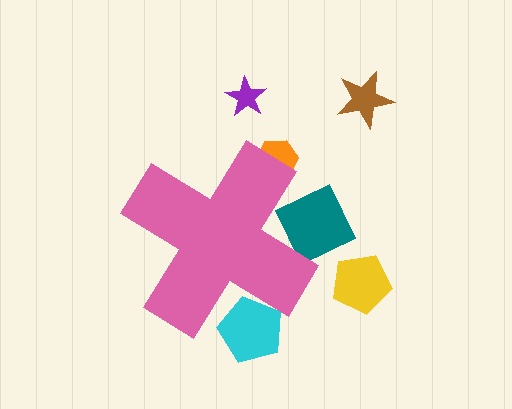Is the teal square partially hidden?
Yes, the teal square is partially hidden behind the pink cross.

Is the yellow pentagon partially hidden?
No, the yellow pentagon is fully visible.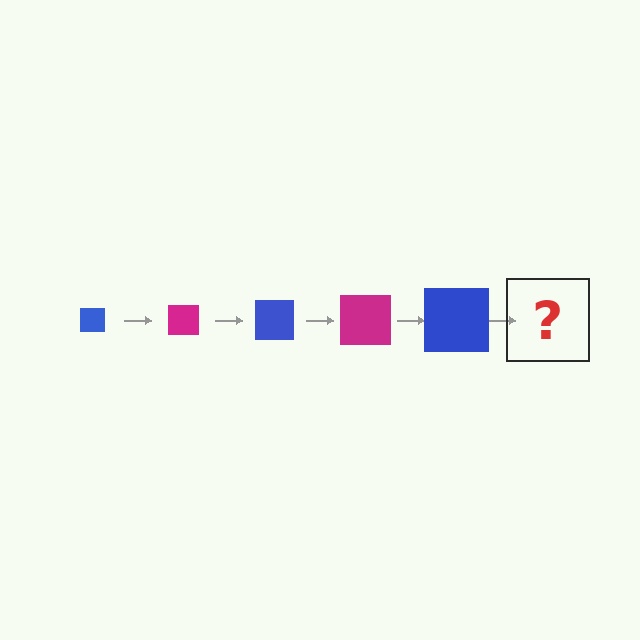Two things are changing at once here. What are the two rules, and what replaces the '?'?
The two rules are that the square grows larger each step and the color cycles through blue and magenta. The '?' should be a magenta square, larger than the previous one.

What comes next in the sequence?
The next element should be a magenta square, larger than the previous one.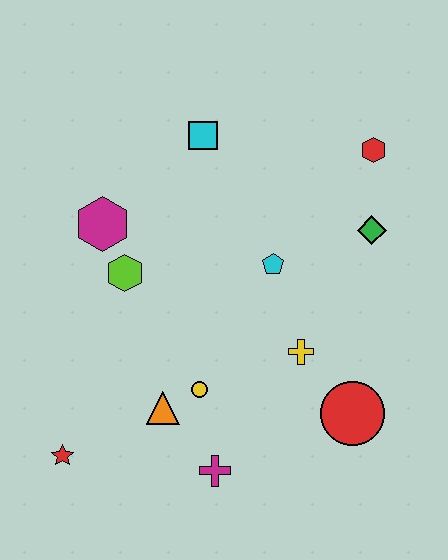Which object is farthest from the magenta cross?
The red hexagon is farthest from the magenta cross.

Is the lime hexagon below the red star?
No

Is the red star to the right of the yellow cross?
No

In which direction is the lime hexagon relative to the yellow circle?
The lime hexagon is above the yellow circle.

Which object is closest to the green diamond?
The red hexagon is closest to the green diamond.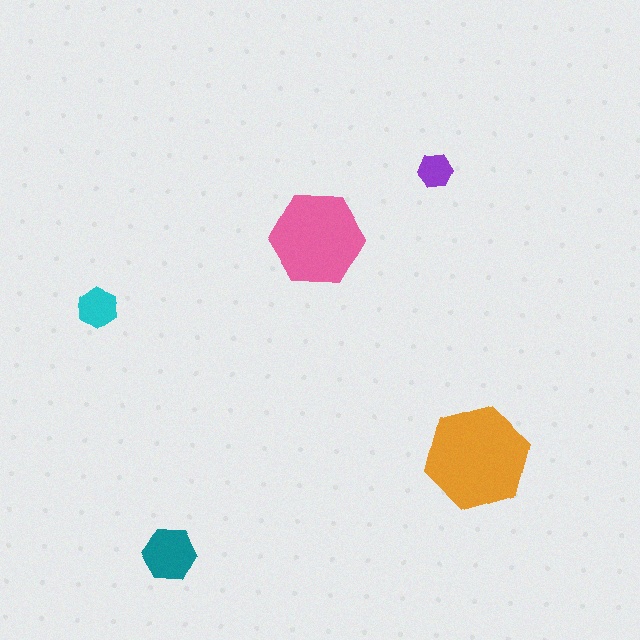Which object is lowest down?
The teal hexagon is bottommost.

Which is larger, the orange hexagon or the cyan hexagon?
The orange one.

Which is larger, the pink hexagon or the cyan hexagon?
The pink one.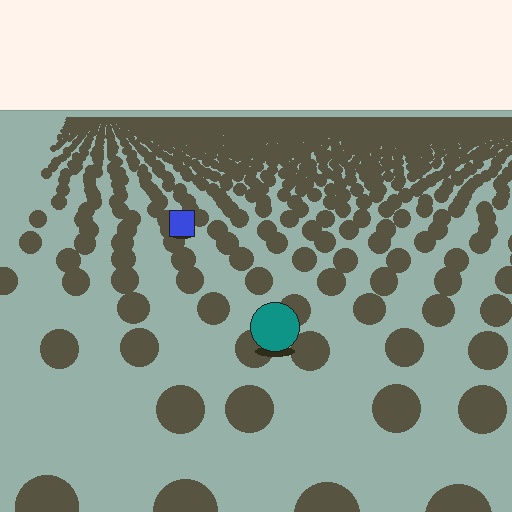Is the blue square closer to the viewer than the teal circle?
No. The teal circle is closer — you can tell from the texture gradient: the ground texture is coarser near it.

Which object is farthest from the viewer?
The blue square is farthest from the viewer. It appears smaller and the ground texture around it is denser.